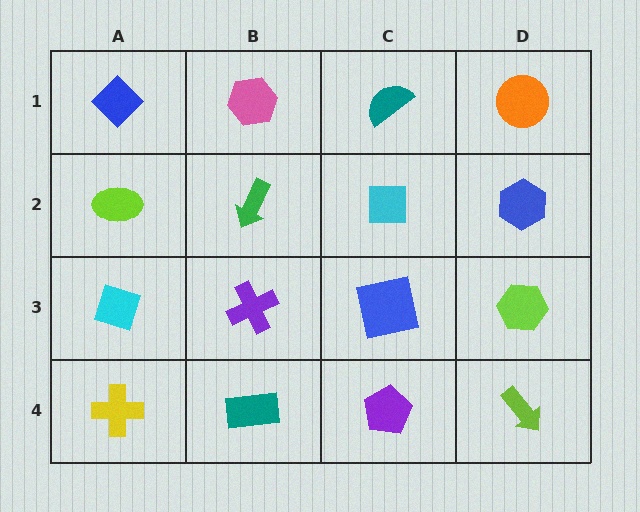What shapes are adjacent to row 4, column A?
A cyan diamond (row 3, column A), a teal rectangle (row 4, column B).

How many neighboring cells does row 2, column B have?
4.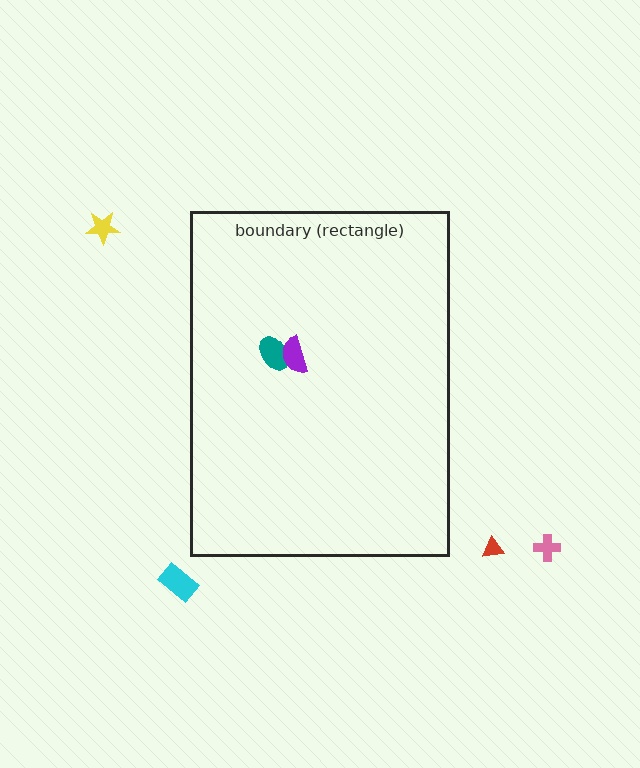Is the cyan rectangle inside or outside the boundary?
Outside.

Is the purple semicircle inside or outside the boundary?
Inside.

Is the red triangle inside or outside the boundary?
Outside.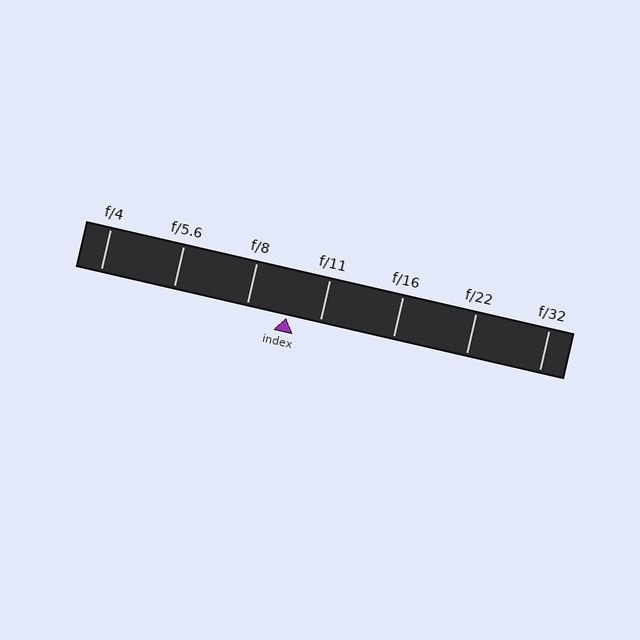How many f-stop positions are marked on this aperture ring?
There are 7 f-stop positions marked.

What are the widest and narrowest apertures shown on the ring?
The widest aperture shown is f/4 and the narrowest is f/32.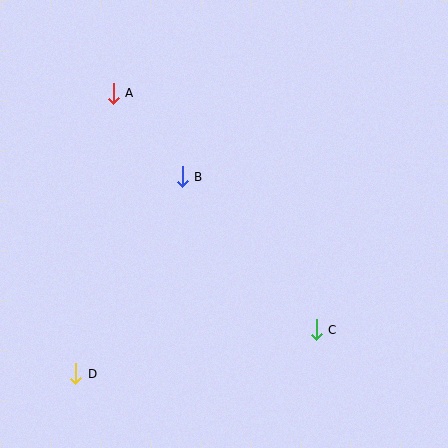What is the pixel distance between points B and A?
The distance between B and A is 108 pixels.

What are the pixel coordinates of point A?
Point A is at (113, 93).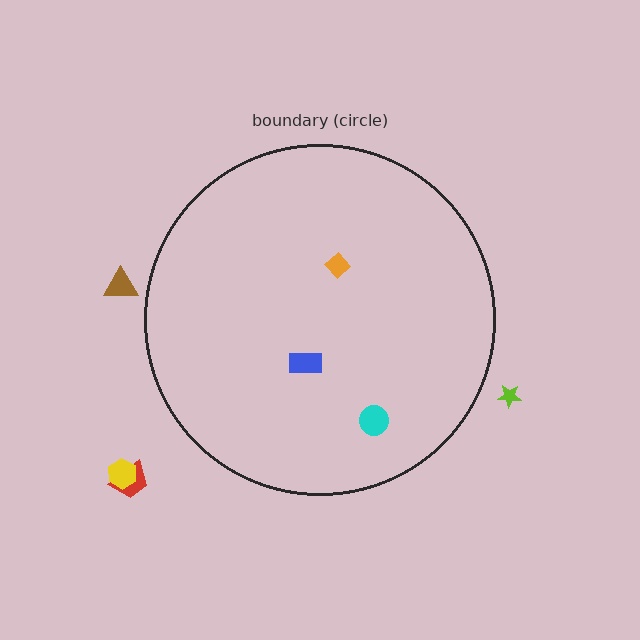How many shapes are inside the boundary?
3 inside, 4 outside.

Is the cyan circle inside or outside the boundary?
Inside.